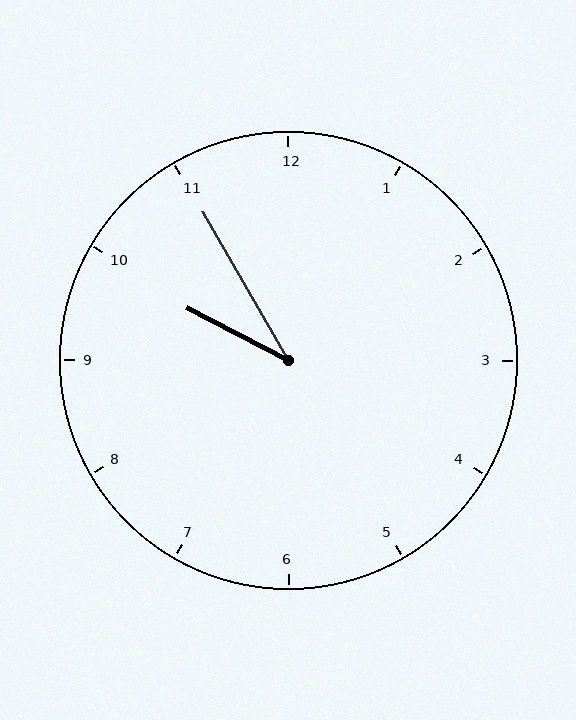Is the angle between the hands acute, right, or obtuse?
It is acute.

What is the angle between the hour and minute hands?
Approximately 32 degrees.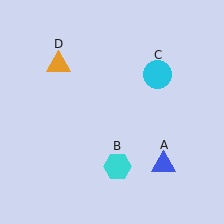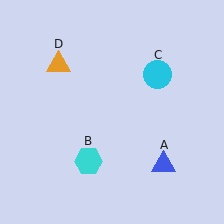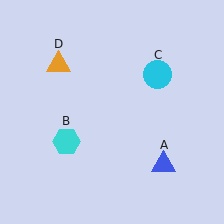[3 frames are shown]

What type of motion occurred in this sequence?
The cyan hexagon (object B) rotated clockwise around the center of the scene.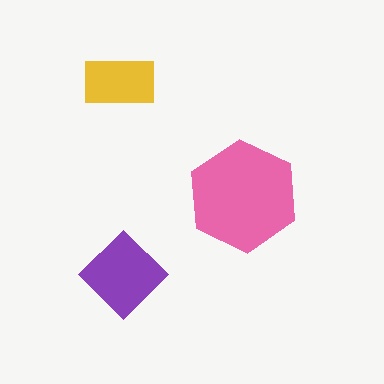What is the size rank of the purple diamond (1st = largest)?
2nd.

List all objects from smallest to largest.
The yellow rectangle, the purple diamond, the pink hexagon.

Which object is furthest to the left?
The yellow rectangle is leftmost.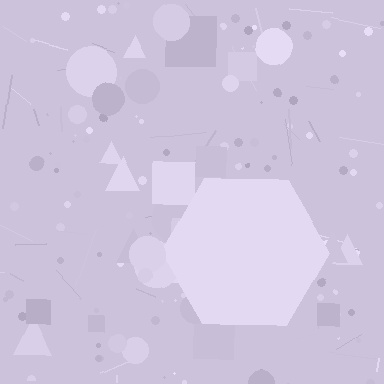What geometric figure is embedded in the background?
A hexagon is embedded in the background.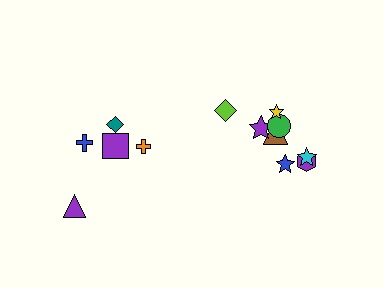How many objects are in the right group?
There are 8 objects.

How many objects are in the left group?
There are 5 objects.